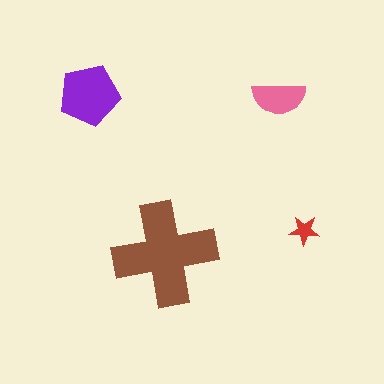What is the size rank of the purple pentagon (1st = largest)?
2nd.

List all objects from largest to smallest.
The brown cross, the purple pentagon, the pink semicircle, the red star.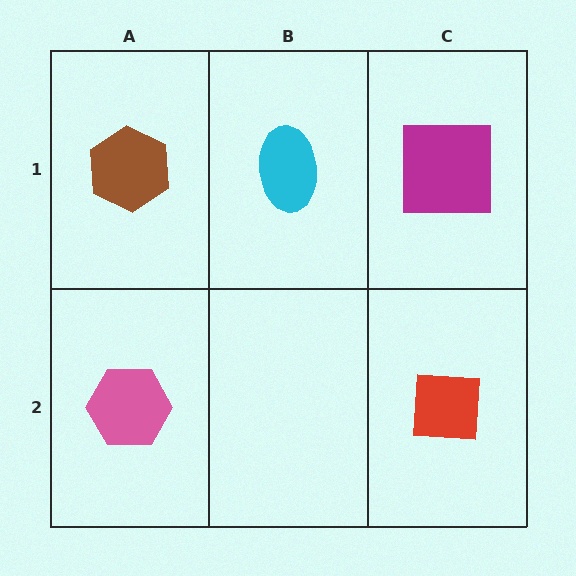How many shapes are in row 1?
3 shapes.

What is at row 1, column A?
A brown hexagon.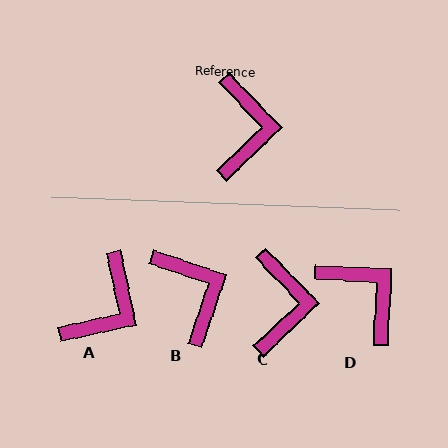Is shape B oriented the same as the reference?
No, it is off by about 28 degrees.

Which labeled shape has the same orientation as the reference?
C.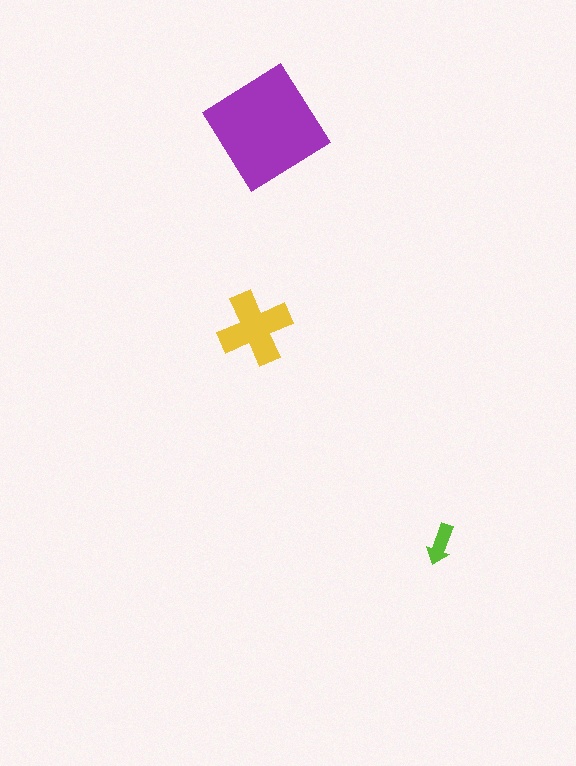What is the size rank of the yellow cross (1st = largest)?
2nd.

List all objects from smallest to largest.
The lime arrow, the yellow cross, the purple diamond.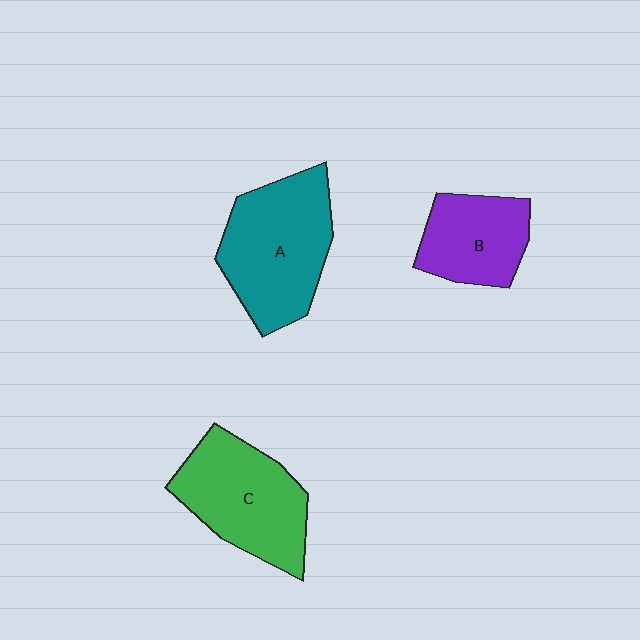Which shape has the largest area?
Shape A (teal).